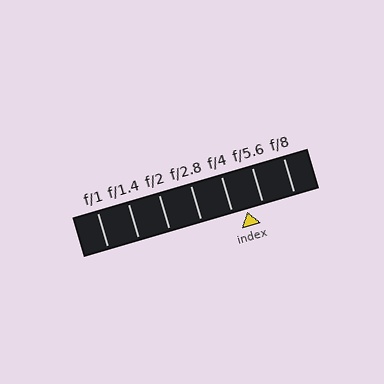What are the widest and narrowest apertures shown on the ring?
The widest aperture shown is f/1 and the narrowest is f/8.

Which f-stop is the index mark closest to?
The index mark is closest to f/4.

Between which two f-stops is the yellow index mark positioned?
The index mark is between f/4 and f/5.6.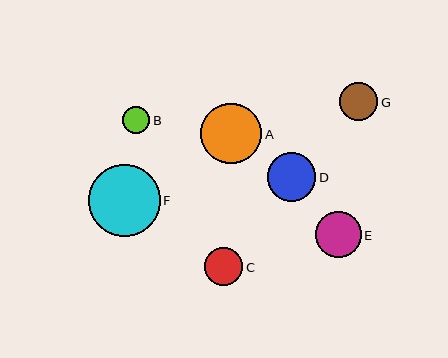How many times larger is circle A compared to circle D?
Circle A is approximately 1.2 times the size of circle D.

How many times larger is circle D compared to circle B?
Circle D is approximately 1.8 times the size of circle B.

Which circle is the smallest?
Circle B is the smallest with a size of approximately 27 pixels.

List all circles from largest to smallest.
From largest to smallest: F, A, D, E, C, G, B.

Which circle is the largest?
Circle F is the largest with a size of approximately 72 pixels.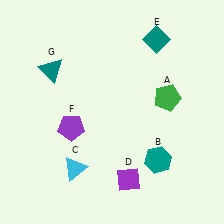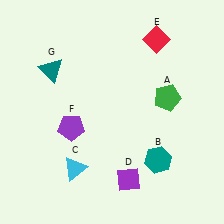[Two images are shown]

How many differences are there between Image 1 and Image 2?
There is 1 difference between the two images.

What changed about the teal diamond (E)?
In Image 1, E is teal. In Image 2, it changed to red.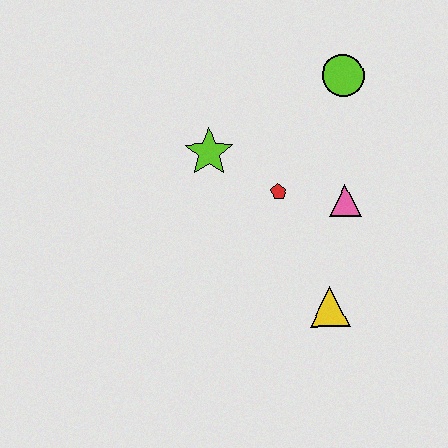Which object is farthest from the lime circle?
The yellow triangle is farthest from the lime circle.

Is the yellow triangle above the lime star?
No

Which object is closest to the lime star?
The red pentagon is closest to the lime star.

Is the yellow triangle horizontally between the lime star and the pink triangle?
Yes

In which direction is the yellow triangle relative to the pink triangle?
The yellow triangle is below the pink triangle.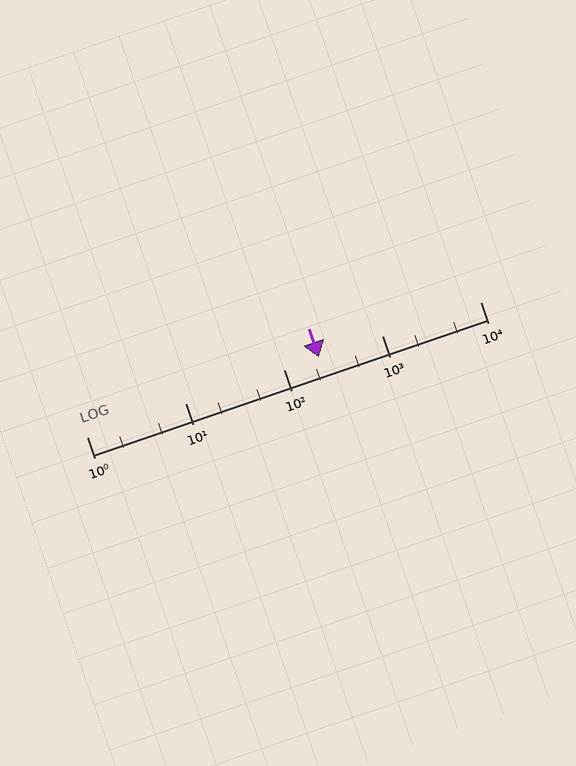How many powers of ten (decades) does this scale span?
The scale spans 4 decades, from 1 to 10000.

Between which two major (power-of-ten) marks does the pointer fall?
The pointer is between 100 and 1000.